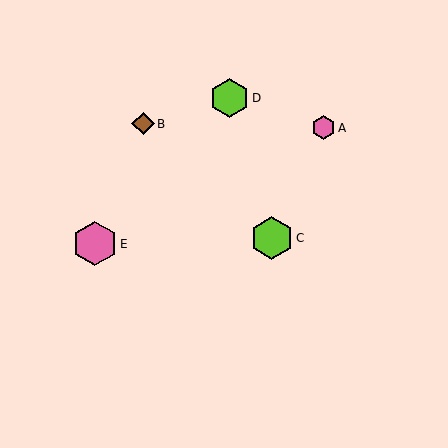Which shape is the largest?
The pink hexagon (labeled E) is the largest.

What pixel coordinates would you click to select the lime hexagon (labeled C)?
Click at (272, 238) to select the lime hexagon C.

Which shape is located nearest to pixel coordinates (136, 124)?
The brown diamond (labeled B) at (143, 124) is nearest to that location.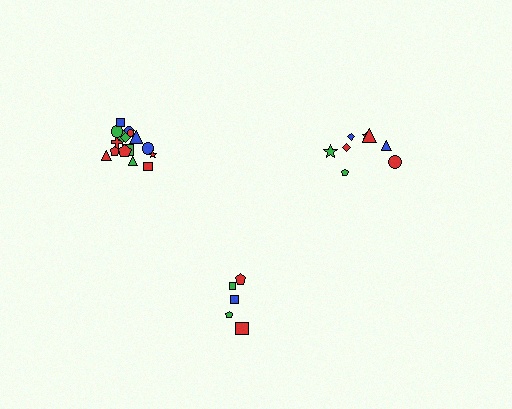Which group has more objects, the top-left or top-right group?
The top-left group.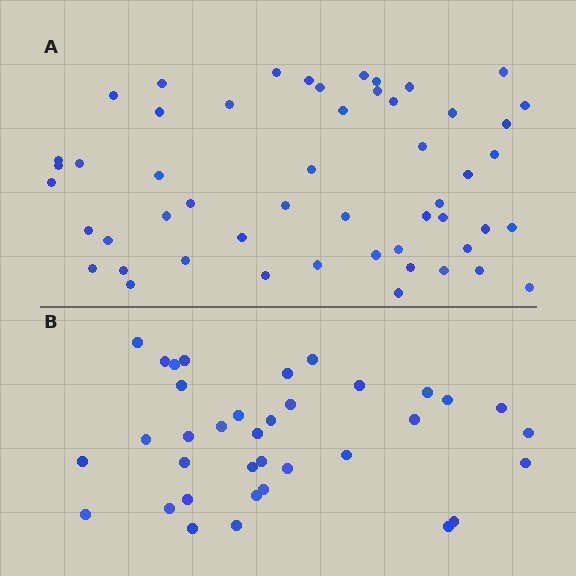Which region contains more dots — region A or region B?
Region A (the top region) has more dots.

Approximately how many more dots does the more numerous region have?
Region A has approximately 15 more dots than region B.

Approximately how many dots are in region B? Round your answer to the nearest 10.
About 40 dots. (The exact count is 36, which rounds to 40.)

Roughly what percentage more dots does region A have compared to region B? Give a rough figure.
About 45% more.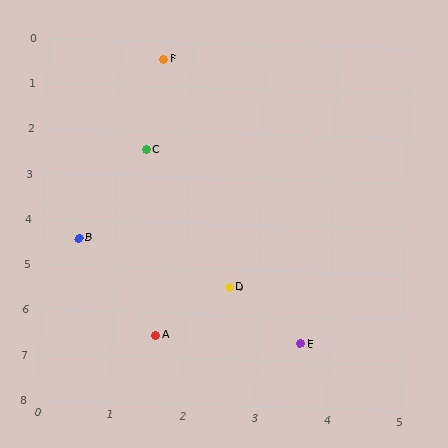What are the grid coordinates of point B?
Point B is at approximately (0.5, 4.4).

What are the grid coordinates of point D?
Point D is at approximately (2.6, 5.4).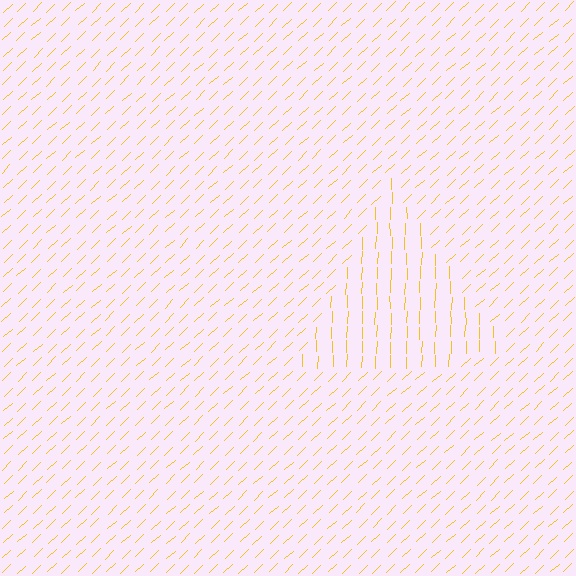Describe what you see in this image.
The image is filled with small yellow line segments. A triangle region in the image has lines oriented differently from the surrounding lines, creating a visible texture boundary.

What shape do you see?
I see a triangle.